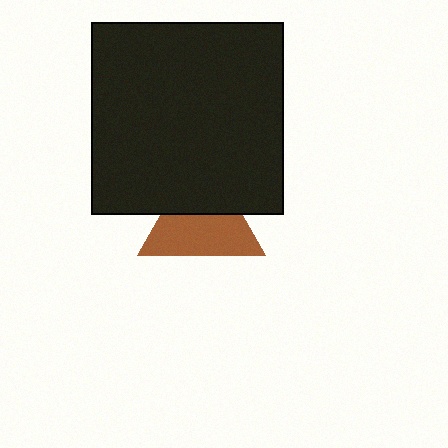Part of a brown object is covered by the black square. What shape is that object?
It is a triangle.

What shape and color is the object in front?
The object in front is a black square.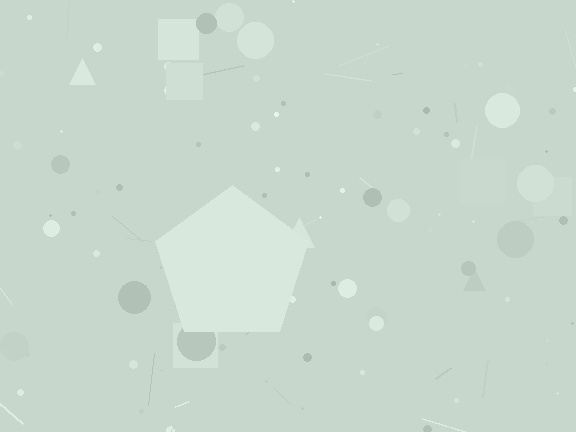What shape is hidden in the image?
A pentagon is hidden in the image.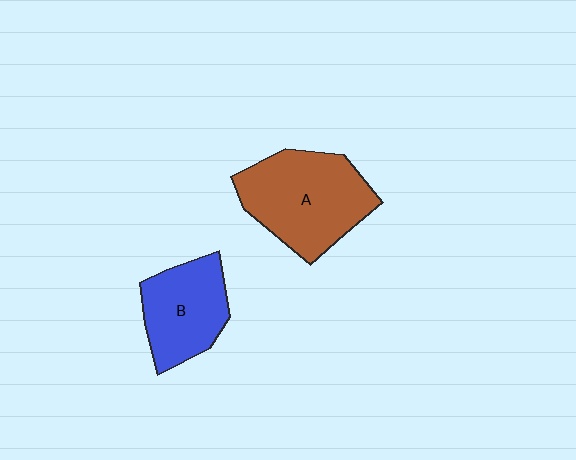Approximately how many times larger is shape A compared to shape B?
Approximately 1.4 times.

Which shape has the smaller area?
Shape B (blue).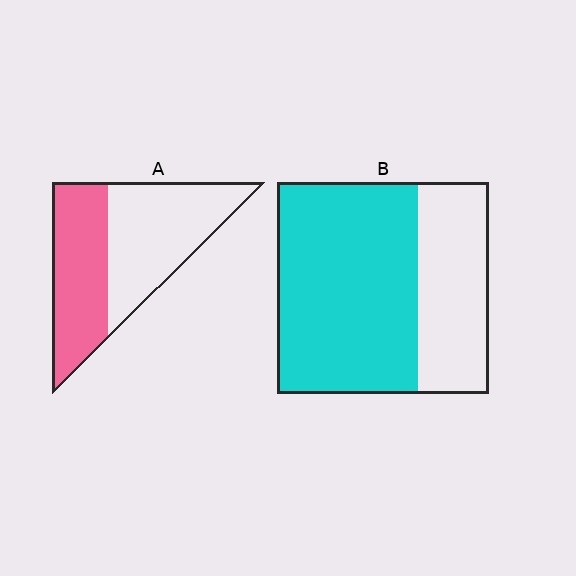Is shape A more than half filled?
No.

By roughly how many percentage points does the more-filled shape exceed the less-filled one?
By roughly 20 percentage points (B over A).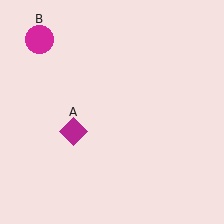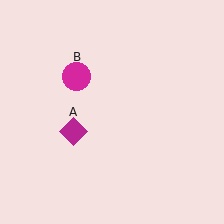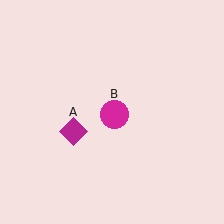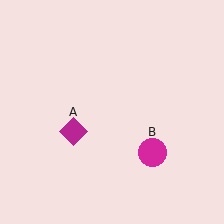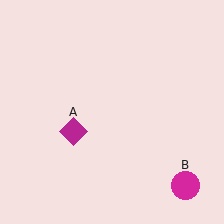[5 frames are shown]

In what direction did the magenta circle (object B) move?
The magenta circle (object B) moved down and to the right.